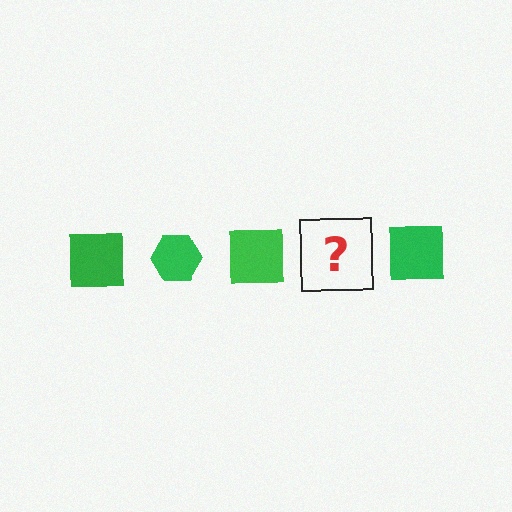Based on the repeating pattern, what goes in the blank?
The blank should be a green hexagon.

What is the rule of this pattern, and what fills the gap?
The rule is that the pattern cycles through square, hexagon shapes in green. The gap should be filled with a green hexagon.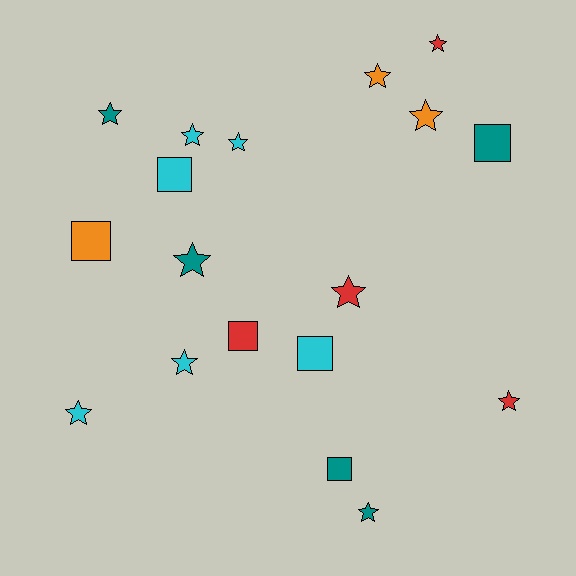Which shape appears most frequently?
Star, with 12 objects.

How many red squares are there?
There is 1 red square.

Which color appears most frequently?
Cyan, with 6 objects.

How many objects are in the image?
There are 18 objects.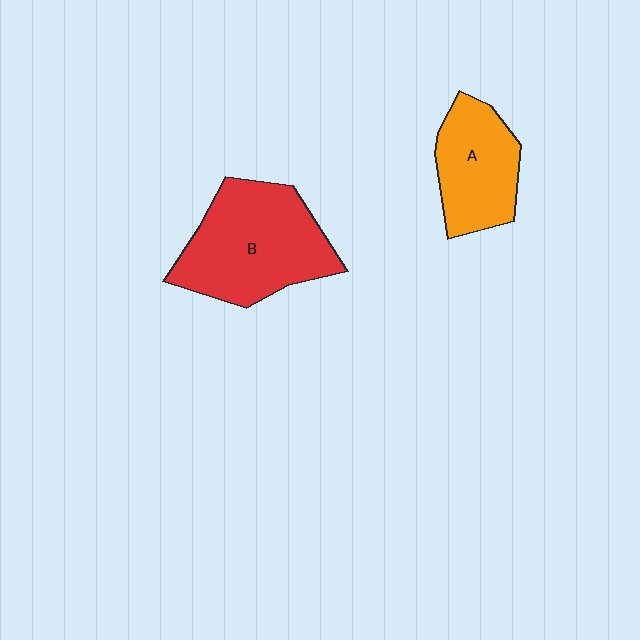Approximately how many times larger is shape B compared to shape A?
Approximately 1.5 times.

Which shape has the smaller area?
Shape A (orange).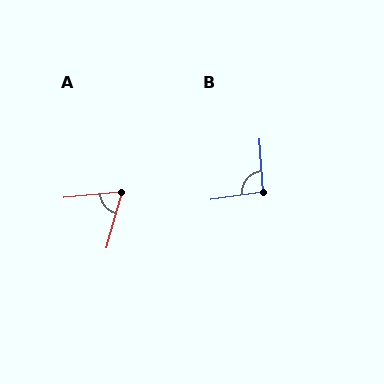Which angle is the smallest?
A, at approximately 69 degrees.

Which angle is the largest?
B, at approximately 94 degrees.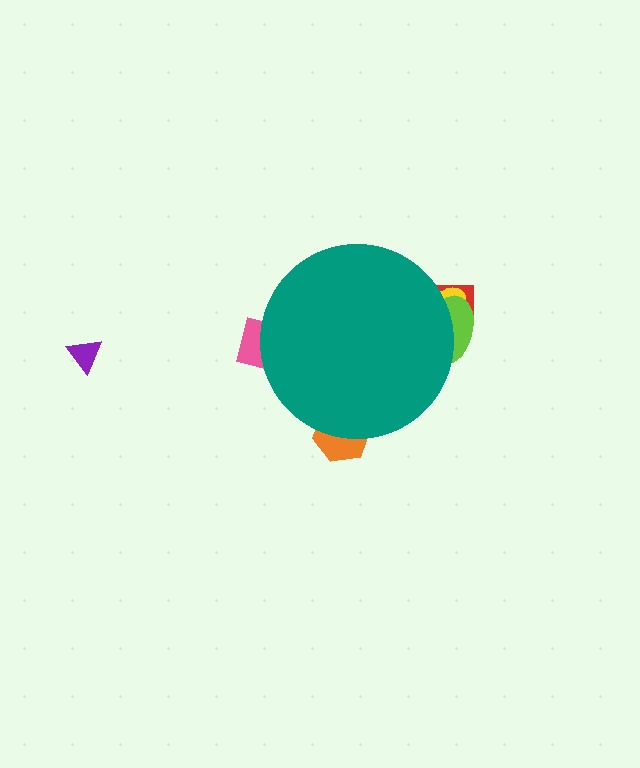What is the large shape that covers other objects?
A teal circle.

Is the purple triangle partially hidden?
No, the purple triangle is fully visible.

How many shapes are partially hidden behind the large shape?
5 shapes are partially hidden.